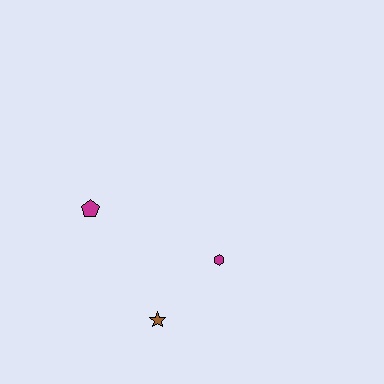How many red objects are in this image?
There are no red objects.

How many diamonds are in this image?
There are no diamonds.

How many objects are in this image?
There are 3 objects.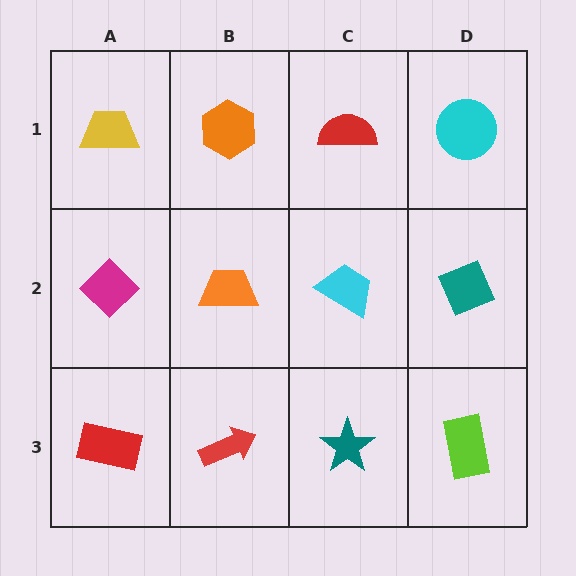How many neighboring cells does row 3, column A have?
2.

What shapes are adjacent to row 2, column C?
A red semicircle (row 1, column C), a teal star (row 3, column C), an orange trapezoid (row 2, column B), a teal diamond (row 2, column D).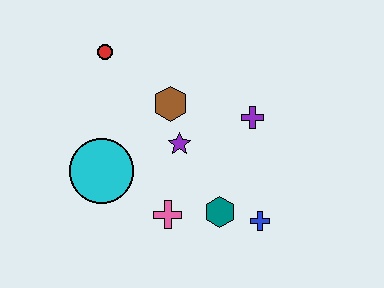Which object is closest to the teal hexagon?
The blue cross is closest to the teal hexagon.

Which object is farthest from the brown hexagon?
The blue cross is farthest from the brown hexagon.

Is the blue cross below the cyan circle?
Yes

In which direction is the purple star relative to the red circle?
The purple star is below the red circle.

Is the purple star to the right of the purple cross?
No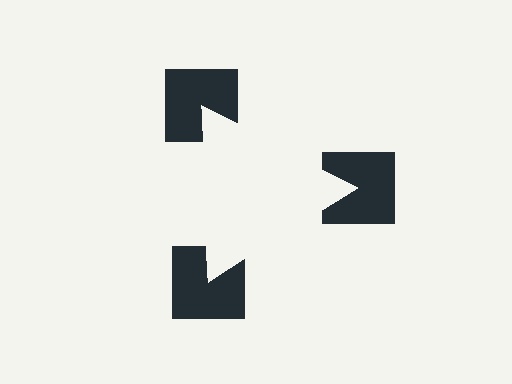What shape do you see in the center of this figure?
An illusory triangle — its edges are inferred from the aligned wedge cuts in the notched squares, not physically drawn.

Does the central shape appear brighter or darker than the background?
It typically appears slightly brighter than the background, even though no actual brightness change is drawn.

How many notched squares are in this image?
There are 3 — one at each vertex of the illusory triangle.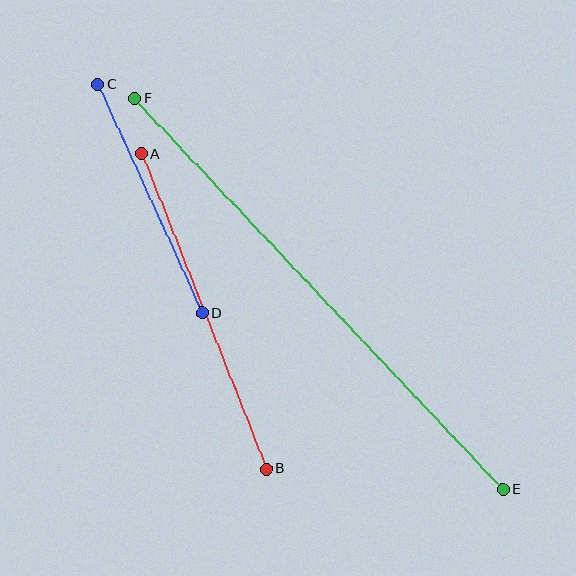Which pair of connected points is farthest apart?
Points E and F are farthest apart.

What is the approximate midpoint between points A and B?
The midpoint is at approximately (204, 311) pixels.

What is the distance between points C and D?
The distance is approximately 251 pixels.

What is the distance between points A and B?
The distance is approximately 339 pixels.